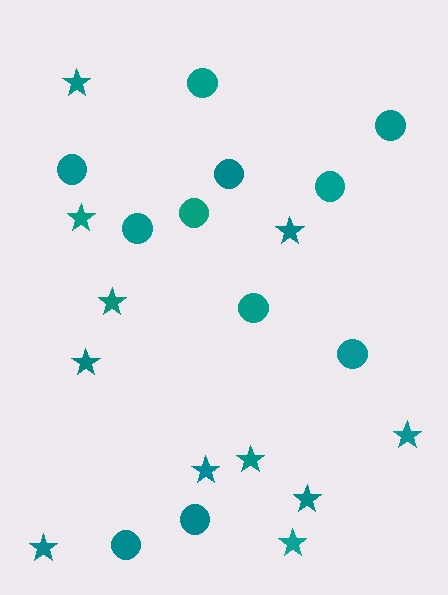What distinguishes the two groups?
There are 2 groups: one group of circles (11) and one group of stars (11).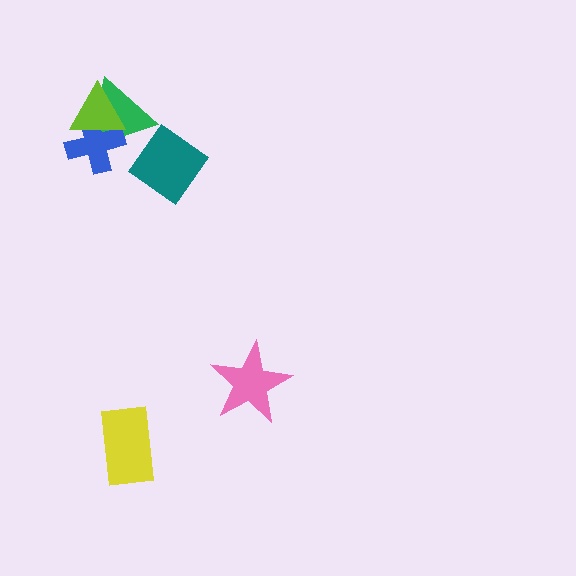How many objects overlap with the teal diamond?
0 objects overlap with the teal diamond.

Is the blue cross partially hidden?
Yes, it is partially covered by another shape.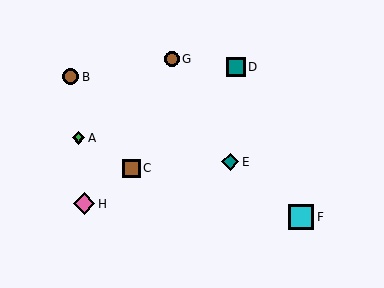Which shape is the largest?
The cyan square (labeled F) is the largest.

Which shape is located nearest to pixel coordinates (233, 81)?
The teal square (labeled D) at (236, 67) is nearest to that location.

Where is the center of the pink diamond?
The center of the pink diamond is at (84, 204).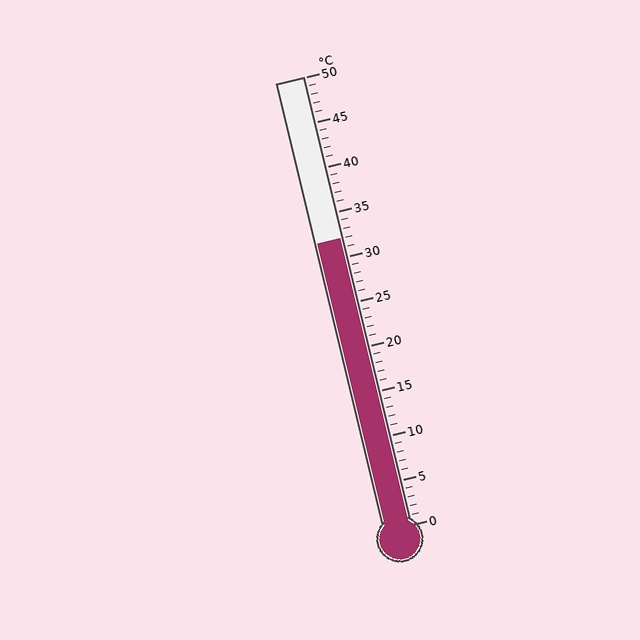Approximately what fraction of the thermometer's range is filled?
The thermometer is filled to approximately 65% of its range.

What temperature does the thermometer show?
The thermometer shows approximately 32°C.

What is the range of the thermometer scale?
The thermometer scale ranges from 0°C to 50°C.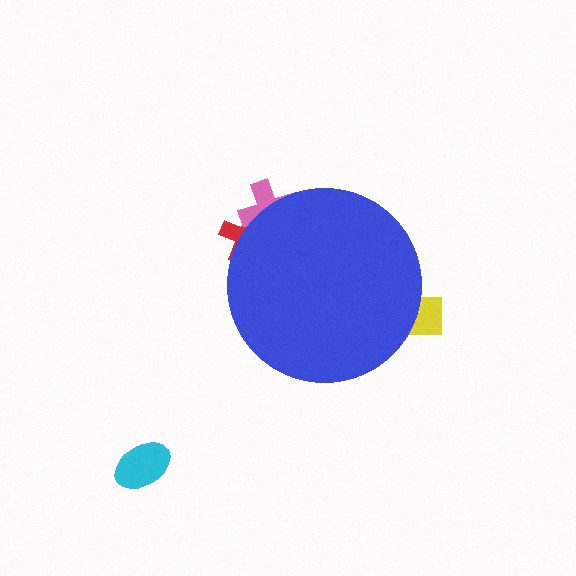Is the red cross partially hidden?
Yes, the red cross is partially hidden behind the blue circle.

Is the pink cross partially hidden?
Yes, the pink cross is partially hidden behind the blue circle.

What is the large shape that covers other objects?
A blue circle.